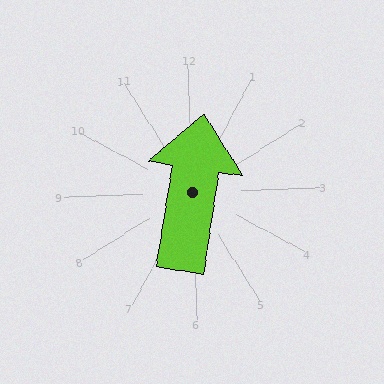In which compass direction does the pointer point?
North.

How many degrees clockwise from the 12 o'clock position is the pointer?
Approximately 11 degrees.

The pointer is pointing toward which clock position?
Roughly 12 o'clock.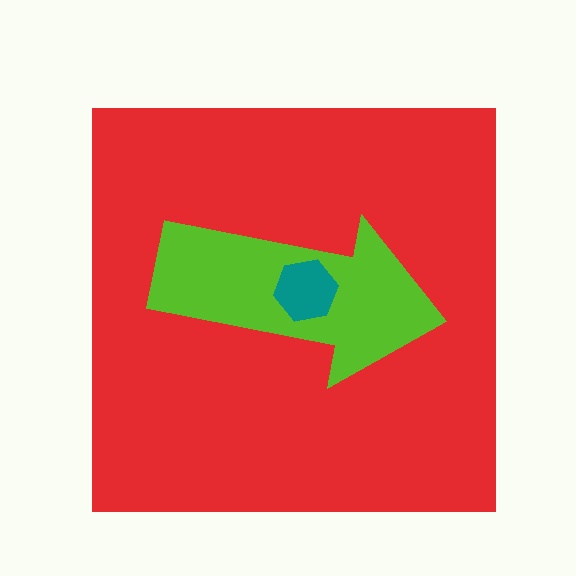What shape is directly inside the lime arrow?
The teal hexagon.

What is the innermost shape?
The teal hexagon.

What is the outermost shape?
The red square.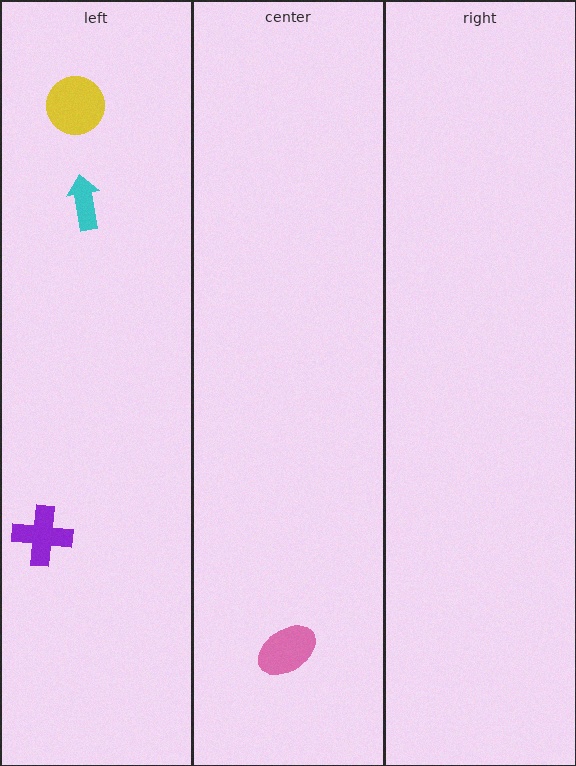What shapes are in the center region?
The pink ellipse.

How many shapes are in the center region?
1.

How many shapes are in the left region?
3.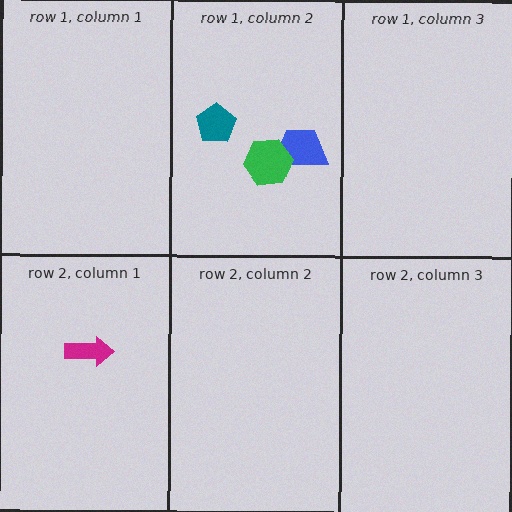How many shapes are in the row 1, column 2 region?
3.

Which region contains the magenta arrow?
The row 2, column 1 region.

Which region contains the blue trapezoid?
The row 1, column 2 region.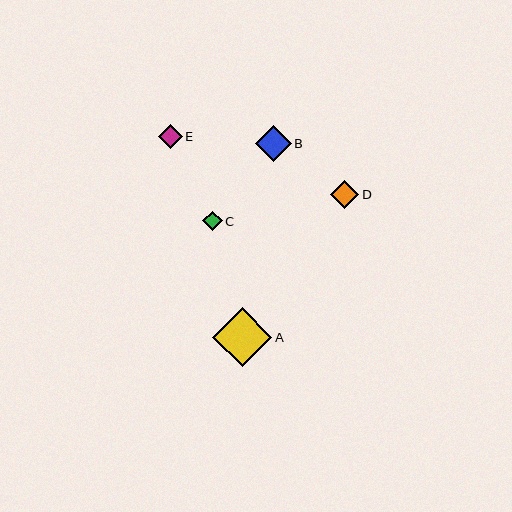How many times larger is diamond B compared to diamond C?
Diamond B is approximately 1.9 times the size of diamond C.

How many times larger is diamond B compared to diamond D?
Diamond B is approximately 1.3 times the size of diamond D.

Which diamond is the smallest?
Diamond C is the smallest with a size of approximately 19 pixels.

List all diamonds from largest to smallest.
From largest to smallest: A, B, D, E, C.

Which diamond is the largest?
Diamond A is the largest with a size of approximately 59 pixels.